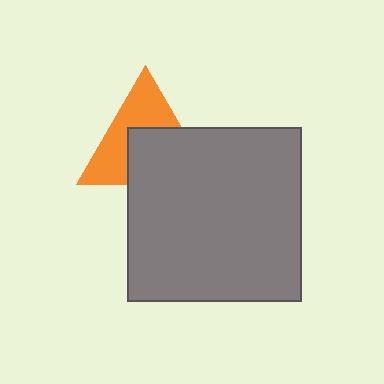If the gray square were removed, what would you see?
You would see the complete orange triangle.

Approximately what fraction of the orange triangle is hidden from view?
Roughly 49% of the orange triangle is hidden behind the gray square.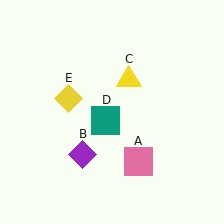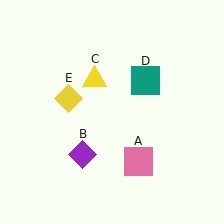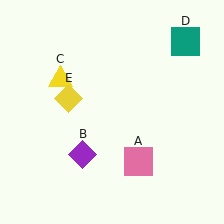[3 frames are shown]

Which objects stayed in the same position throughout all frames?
Pink square (object A) and purple diamond (object B) and yellow diamond (object E) remained stationary.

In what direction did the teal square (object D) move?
The teal square (object D) moved up and to the right.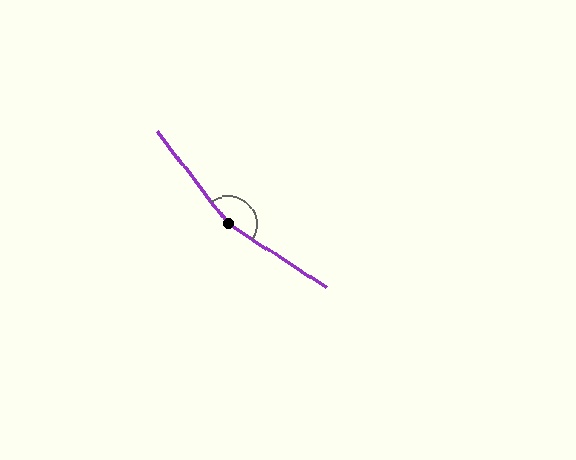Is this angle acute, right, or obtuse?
It is obtuse.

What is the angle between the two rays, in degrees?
Approximately 160 degrees.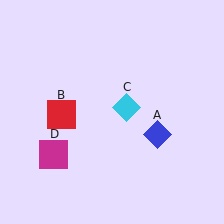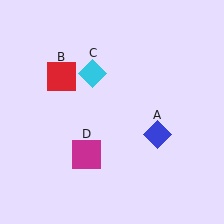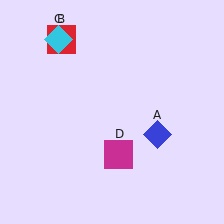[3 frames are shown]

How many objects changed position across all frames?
3 objects changed position: red square (object B), cyan diamond (object C), magenta square (object D).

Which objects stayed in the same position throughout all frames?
Blue diamond (object A) remained stationary.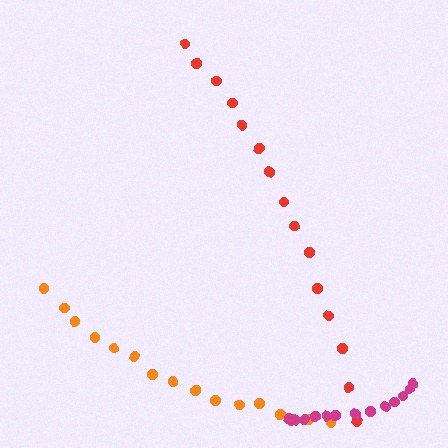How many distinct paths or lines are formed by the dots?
There are 3 distinct paths.